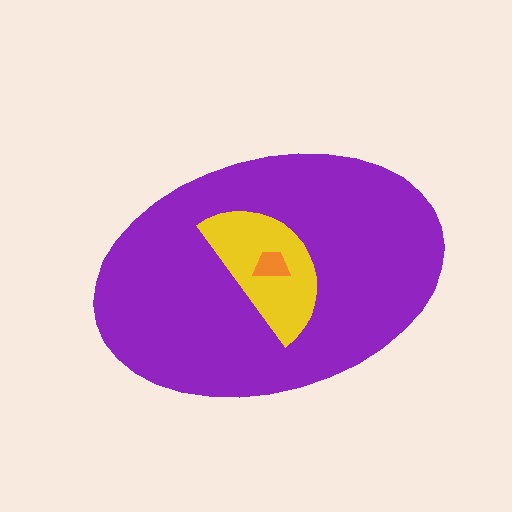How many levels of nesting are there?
3.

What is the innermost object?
The orange trapezoid.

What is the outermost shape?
The purple ellipse.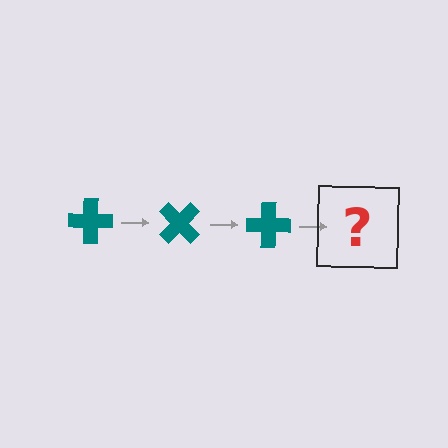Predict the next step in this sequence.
The next step is a teal cross rotated 135 degrees.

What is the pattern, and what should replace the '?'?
The pattern is that the cross rotates 45 degrees each step. The '?' should be a teal cross rotated 135 degrees.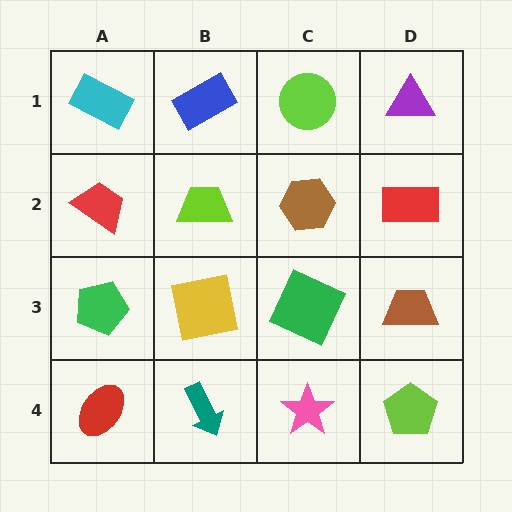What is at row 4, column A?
A red ellipse.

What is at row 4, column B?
A teal arrow.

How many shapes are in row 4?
4 shapes.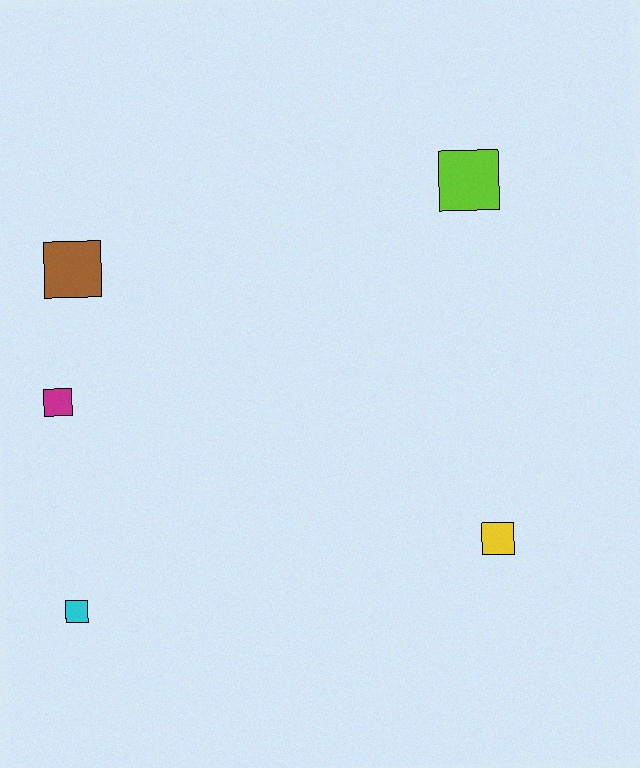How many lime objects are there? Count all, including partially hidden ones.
There is 1 lime object.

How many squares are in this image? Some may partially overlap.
There are 5 squares.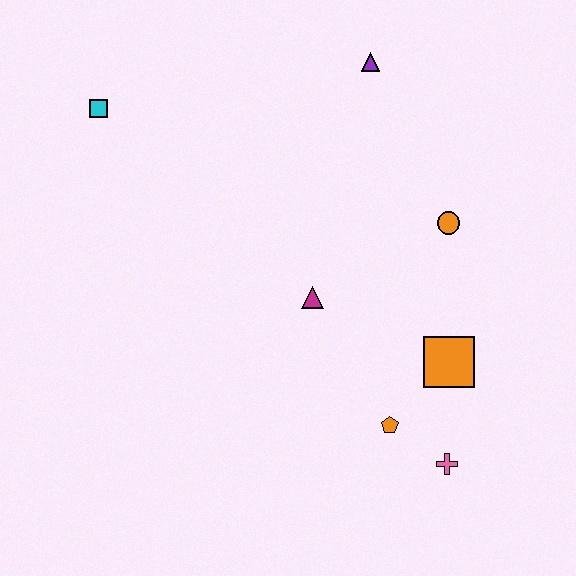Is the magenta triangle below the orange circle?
Yes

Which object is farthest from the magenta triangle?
The cyan square is farthest from the magenta triangle.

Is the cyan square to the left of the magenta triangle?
Yes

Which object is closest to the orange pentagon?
The pink cross is closest to the orange pentagon.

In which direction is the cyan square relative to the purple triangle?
The cyan square is to the left of the purple triangle.